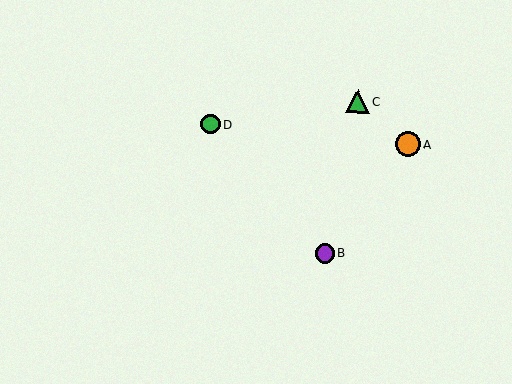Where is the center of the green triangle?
The center of the green triangle is at (358, 101).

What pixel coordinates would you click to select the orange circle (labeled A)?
Click at (408, 145) to select the orange circle A.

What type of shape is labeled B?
Shape B is a purple circle.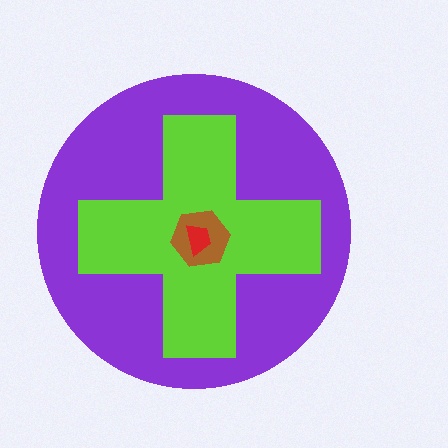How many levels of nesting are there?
4.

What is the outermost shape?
The purple circle.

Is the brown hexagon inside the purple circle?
Yes.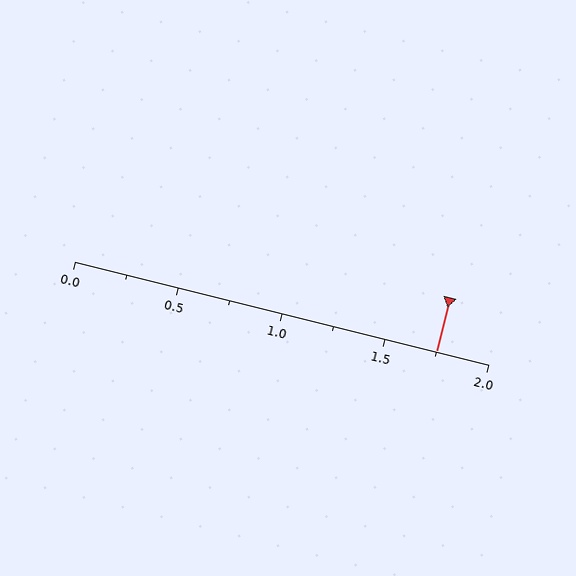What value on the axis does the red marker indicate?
The marker indicates approximately 1.75.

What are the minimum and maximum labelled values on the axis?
The axis runs from 0.0 to 2.0.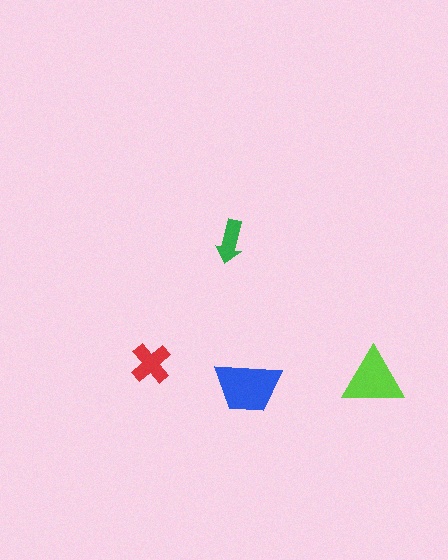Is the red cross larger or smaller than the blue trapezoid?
Smaller.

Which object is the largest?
The blue trapezoid.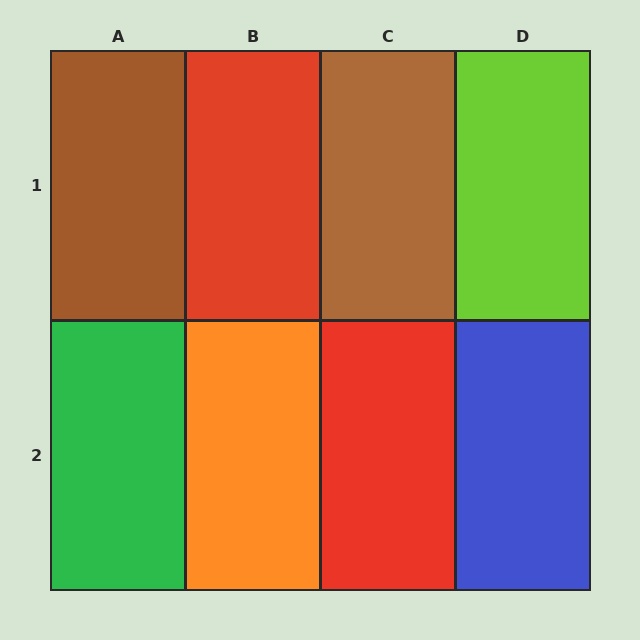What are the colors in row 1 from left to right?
Brown, red, brown, lime.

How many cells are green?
1 cell is green.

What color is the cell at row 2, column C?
Red.